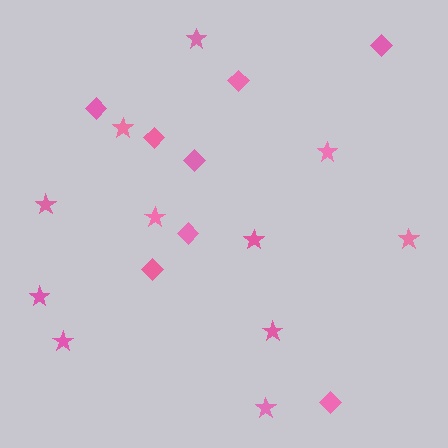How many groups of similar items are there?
There are 2 groups: one group of diamonds (8) and one group of stars (11).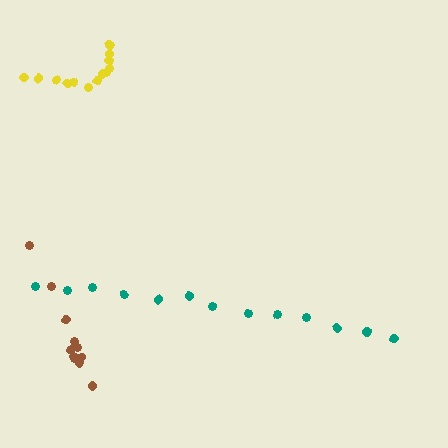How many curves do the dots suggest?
There are 3 distinct paths.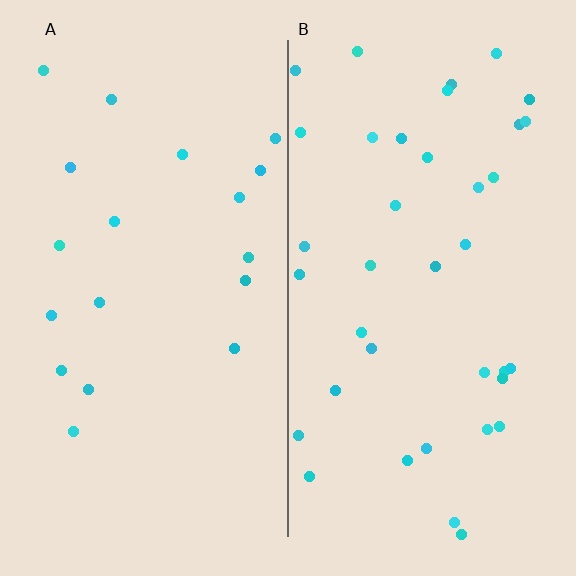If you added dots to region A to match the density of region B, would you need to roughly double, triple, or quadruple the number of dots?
Approximately double.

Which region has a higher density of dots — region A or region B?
B (the right).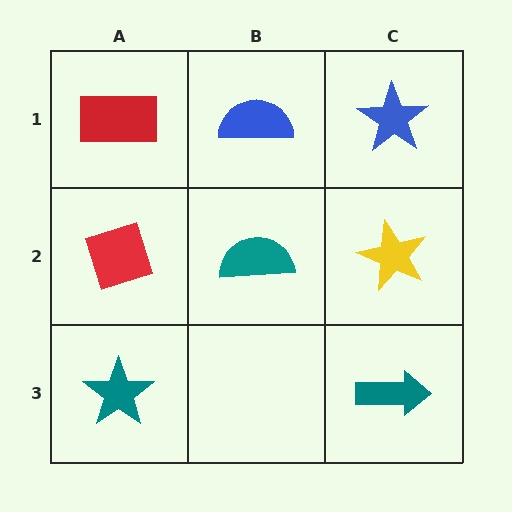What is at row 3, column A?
A teal star.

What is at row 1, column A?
A red rectangle.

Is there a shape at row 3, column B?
No, that cell is empty.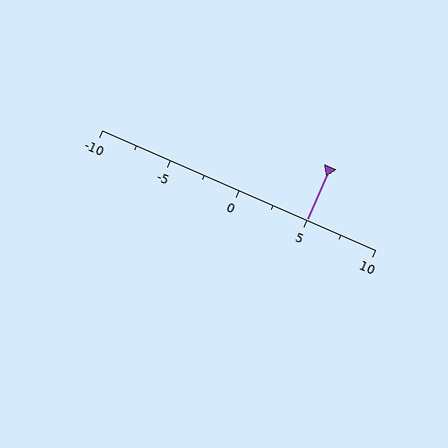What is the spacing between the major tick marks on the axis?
The major ticks are spaced 5 apart.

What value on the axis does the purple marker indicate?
The marker indicates approximately 5.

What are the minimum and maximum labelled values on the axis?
The axis runs from -10 to 10.